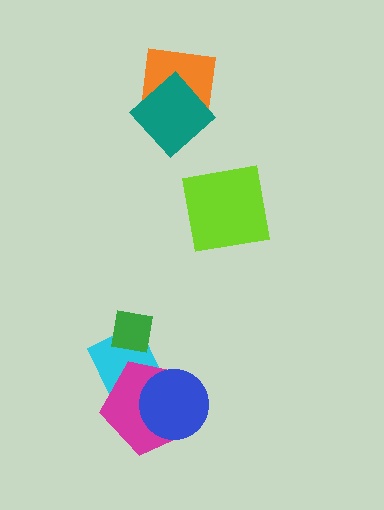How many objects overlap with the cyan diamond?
3 objects overlap with the cyan diamond.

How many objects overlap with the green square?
1 object overlaps with the green square.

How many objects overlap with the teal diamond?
1 object overlaps with the teal diamond.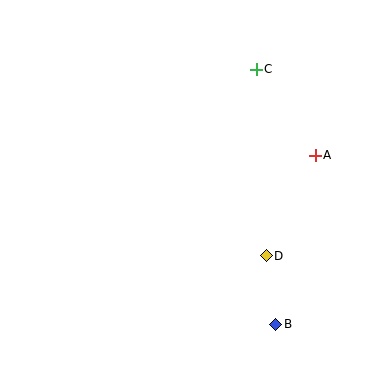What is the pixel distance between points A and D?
The distance between A and D is 112 pixels.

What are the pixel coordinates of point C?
Point C is at (256, 69).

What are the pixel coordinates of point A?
Point A is at (315, 155).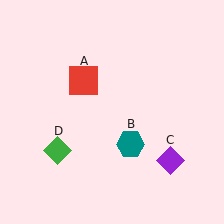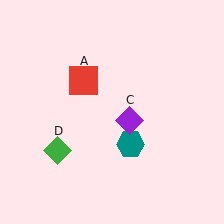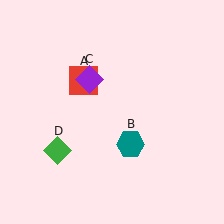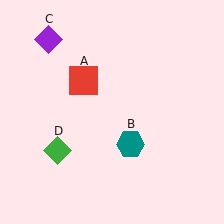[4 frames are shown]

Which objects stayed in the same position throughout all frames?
Red square (object A) and teal hexagon (object B) and green diamond (object D) remained stationary.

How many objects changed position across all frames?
1 object changed position: purple diamond (object C).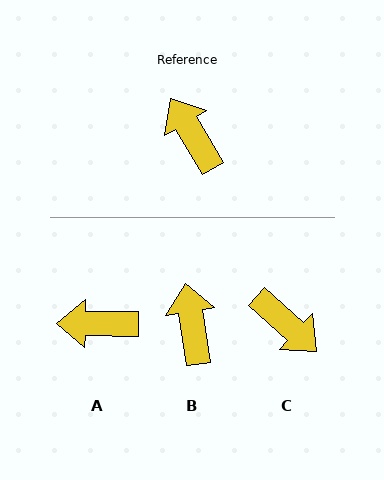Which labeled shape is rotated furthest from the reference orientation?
C, about 164 degrees away.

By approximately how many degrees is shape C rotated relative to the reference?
Approximately 164 degrees clockwise.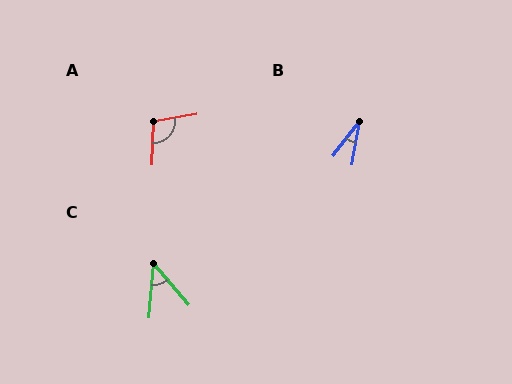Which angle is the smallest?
B, at approximately 28 degrees.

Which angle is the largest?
A, at approximately 102 degrees.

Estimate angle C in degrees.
Approximately 45 degrees.